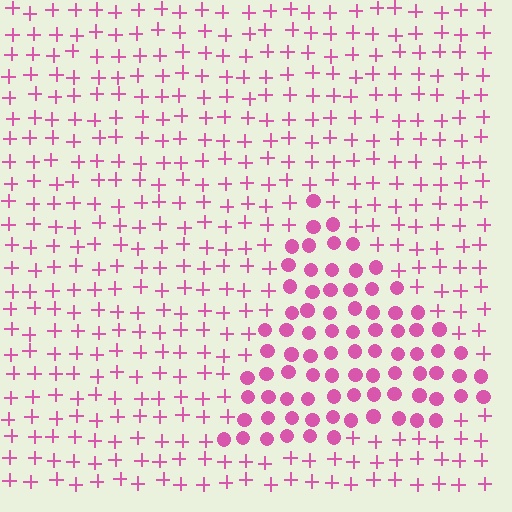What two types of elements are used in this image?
The image uses circles inside the triangle region and plus signs outside it.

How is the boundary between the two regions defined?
The boundary is defined by a change in element shape: circles inside vs. plus signs outside. All elements share the same color and spacing.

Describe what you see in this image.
The image is filled with small pink elements arranged in a uniform grid. A triangle-shaped region contains circles, while the surrounding area contains plus signs. The boundary is defined purely by the change in element shape.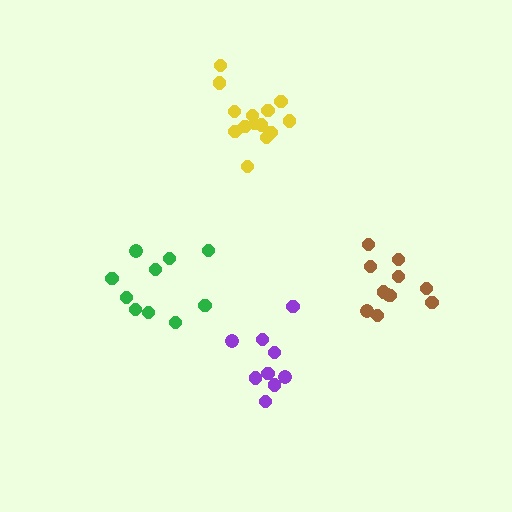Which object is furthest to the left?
The green cluster is leftmost.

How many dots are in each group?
Group 1: 14 dots, Group 2: 9 dots, Group 3: 11 dots, Group 4: 10 dots (44 total).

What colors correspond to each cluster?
The clusters are colored: yellow, purple, brown, green.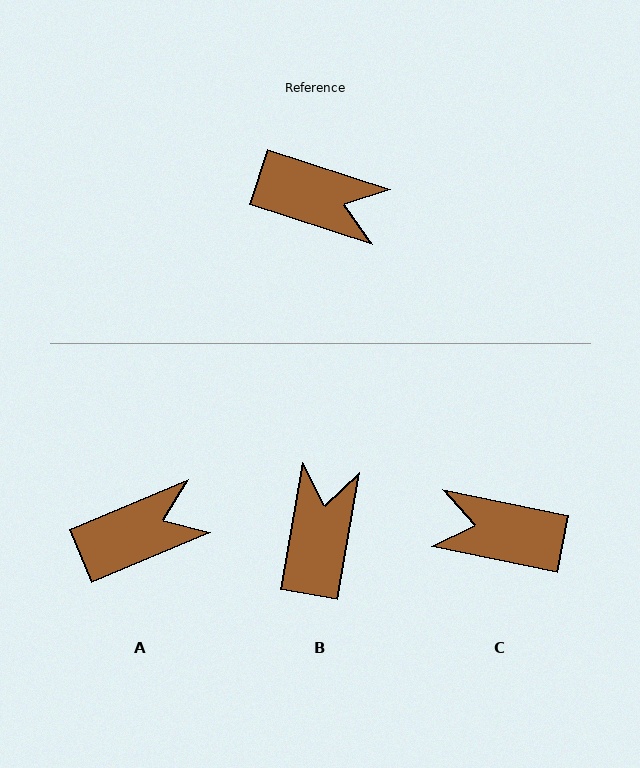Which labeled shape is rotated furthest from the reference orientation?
C, about 174 degrees away.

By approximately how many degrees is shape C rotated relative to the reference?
Approximately 174 degrees clockwise.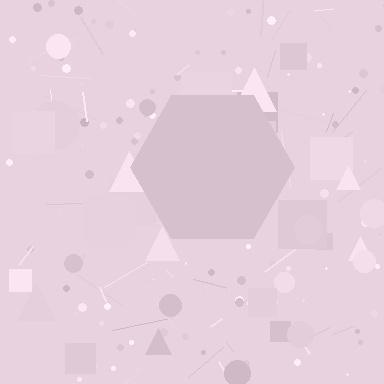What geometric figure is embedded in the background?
A hexagon is embedded in the background.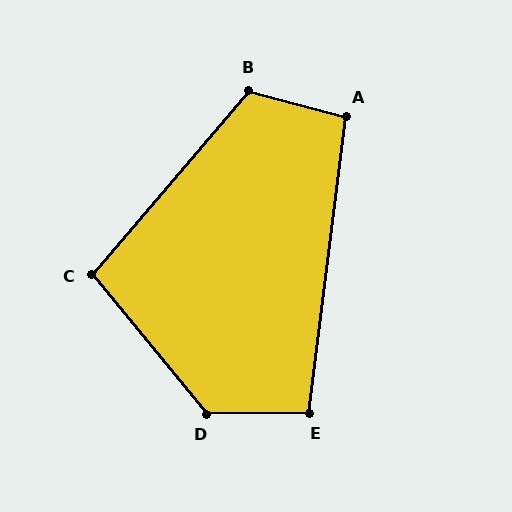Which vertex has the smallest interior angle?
E, at approximately 98 degrees.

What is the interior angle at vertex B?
Approximately 115 degrees (obtuse).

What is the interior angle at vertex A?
Approximately 98 degrees (obtuse).